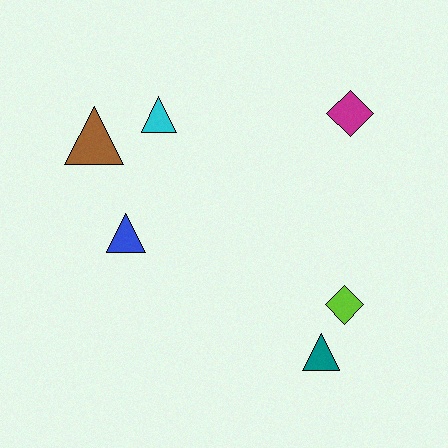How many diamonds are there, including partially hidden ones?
There are 2 diamonds.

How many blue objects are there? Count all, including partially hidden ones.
There is 1 blue object.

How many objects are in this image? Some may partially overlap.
There are 6 objects.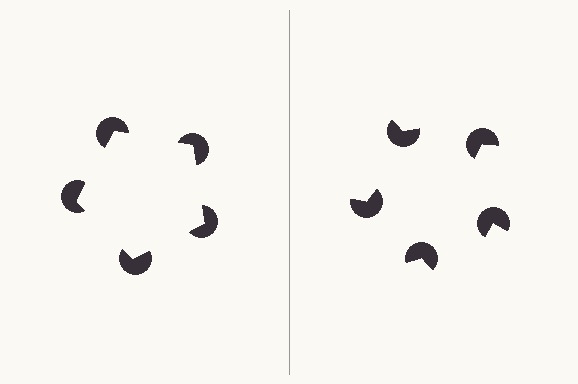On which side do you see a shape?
An illusory pentagon appears on the left side. On the right side the wedge cuts are rotated, so no coherent shape forms.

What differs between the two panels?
The pac-man discs are positioned identically on both sides; only the wedge orientations differ. On the left they align to a pentagon; on the right they are misaligned.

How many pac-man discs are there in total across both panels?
10 — 5 on each side.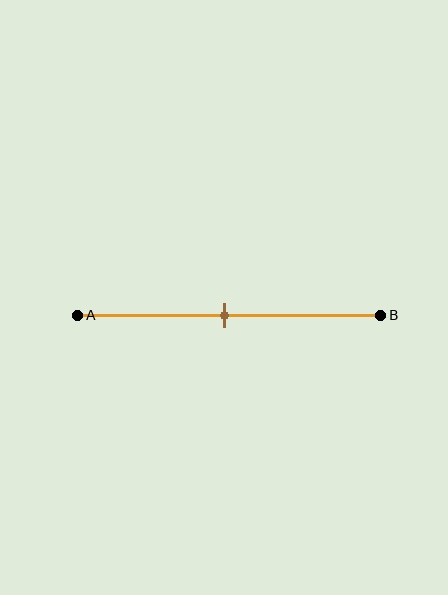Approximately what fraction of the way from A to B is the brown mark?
The brown mark is approximately 50% of the way from A to B.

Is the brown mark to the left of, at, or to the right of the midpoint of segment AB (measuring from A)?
The brown mark is approximately at the midpoint of segment AB.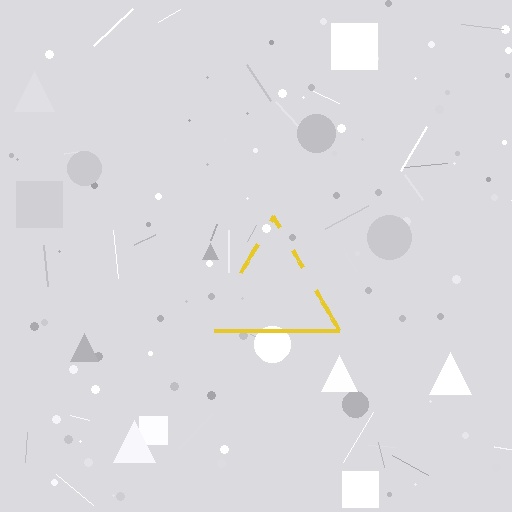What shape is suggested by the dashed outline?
The dashed outline suggests a triangle.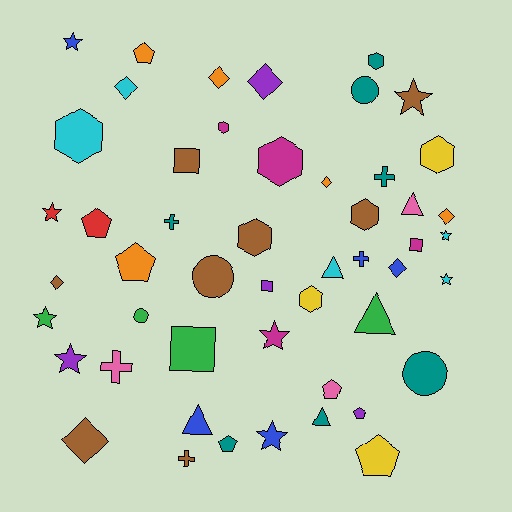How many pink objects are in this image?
There are 3 pink objects.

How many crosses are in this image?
There are 5 crosses.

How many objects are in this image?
There are 50 objects.